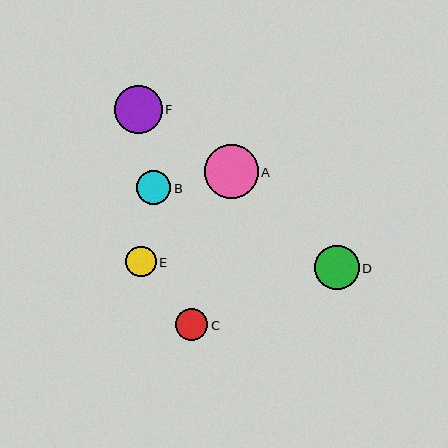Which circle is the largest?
Circle A is the largest with a size of approximately 54 pixels.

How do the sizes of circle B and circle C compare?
Circle B and circle C are approximately the same size.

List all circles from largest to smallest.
From largest to smallest: A, F, D, B, C, E.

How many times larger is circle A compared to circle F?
Circle A is approximately 1.1 times the size of circle F.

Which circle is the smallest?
Circle E is the smallest with a size of approximately 30 pixels.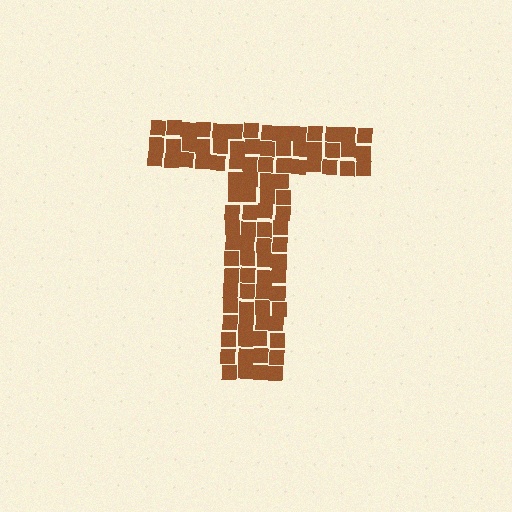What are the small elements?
The small elements are squares.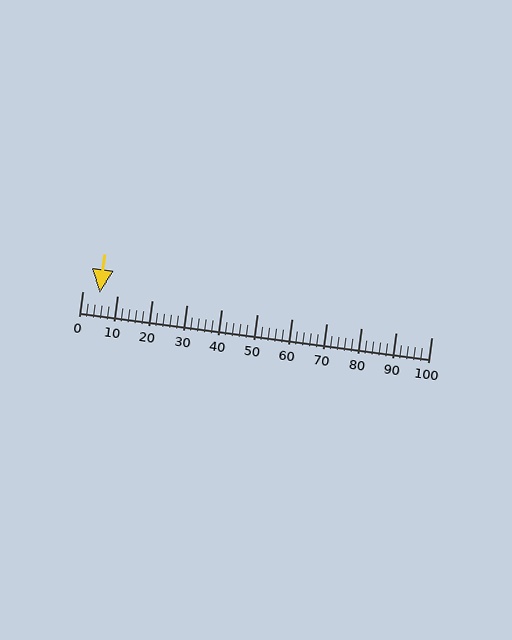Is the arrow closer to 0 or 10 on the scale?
The arrow is closer to 10.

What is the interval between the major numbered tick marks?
The major tick marks are spaced 10 units apart.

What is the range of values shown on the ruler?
The ruler shows values from 0 to 100.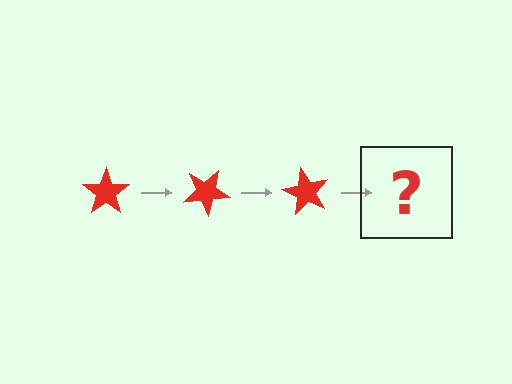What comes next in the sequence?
The next element should be a red star rotated 90 degrees.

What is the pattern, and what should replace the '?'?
The pattern is that the star rotates 30 degrees each step. The '?' should be a red star rotated 90 degrees.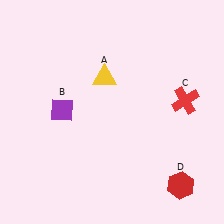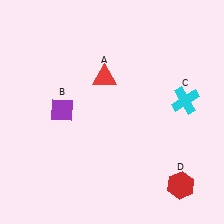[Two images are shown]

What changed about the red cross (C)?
In Image 1, C is red. In Image 2, it changed to cyan.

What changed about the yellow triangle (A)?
In Image 1, A is yellow. In Image 2, it changed to red.